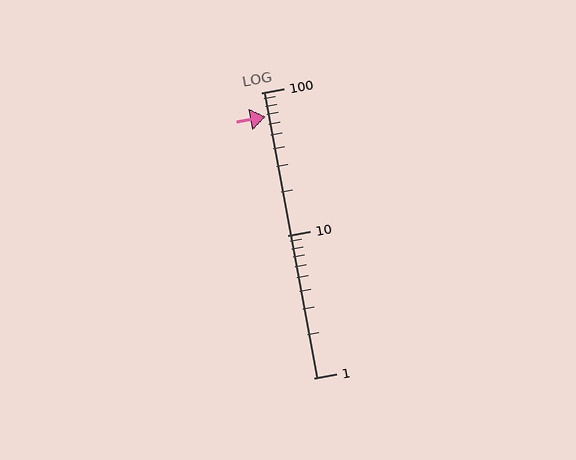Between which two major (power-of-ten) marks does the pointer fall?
The pointer is between 10 and 100.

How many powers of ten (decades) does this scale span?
The scale spans 2 decades, from 1 to 100.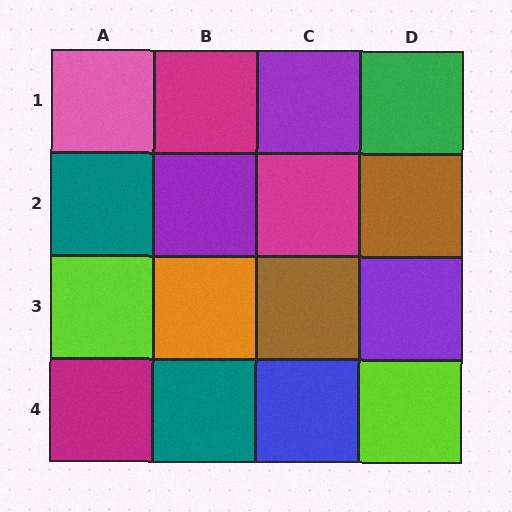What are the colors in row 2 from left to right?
Teal, purple, magenta, brown.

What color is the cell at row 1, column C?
Purple.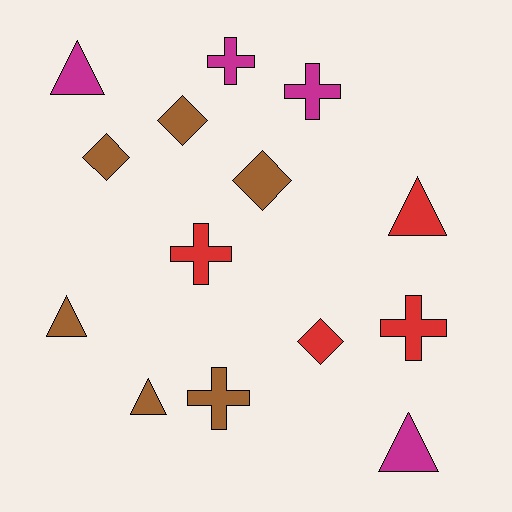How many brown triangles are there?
There are 2 brown triangles.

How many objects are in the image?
There are 14 objects.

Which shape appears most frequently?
Triangle, with 5 objects.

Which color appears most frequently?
Brown, with 6 objects.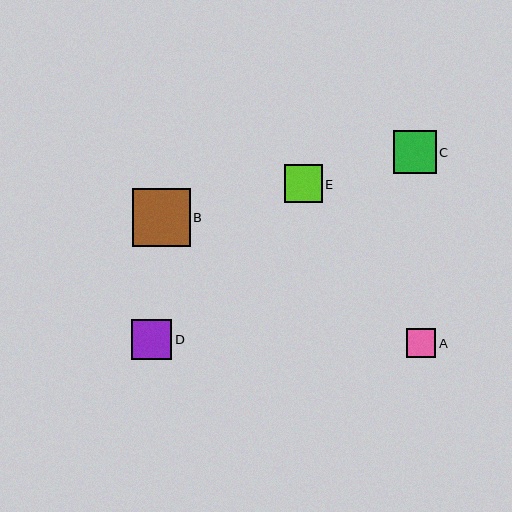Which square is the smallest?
Square A is the smallest with a size of approximately 29 pixels.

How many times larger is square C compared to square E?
Square C is approximately 1.1 times the size of square E.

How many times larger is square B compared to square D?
Square B is approximately 1.5 times the size of square D.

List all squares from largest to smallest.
From largest to smallest: B, C, D, E, A.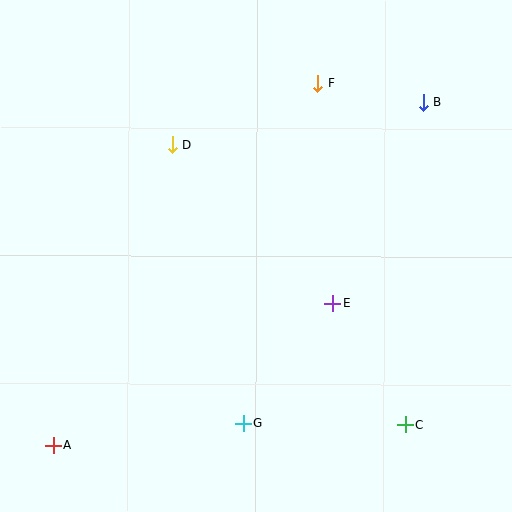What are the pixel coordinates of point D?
Point D is at (173, 144).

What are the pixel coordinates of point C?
Point C is at (405, 425).